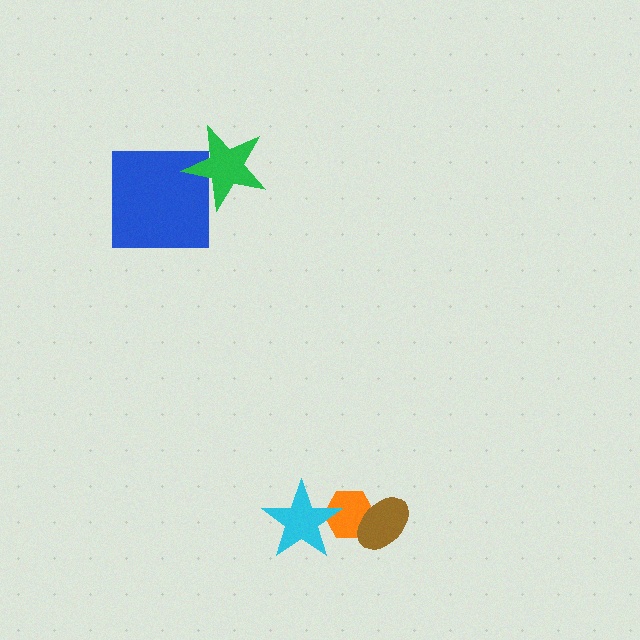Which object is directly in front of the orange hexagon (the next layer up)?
The brown ellipse is directly in front of the orange hexagon.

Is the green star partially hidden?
No, no other shape covers it.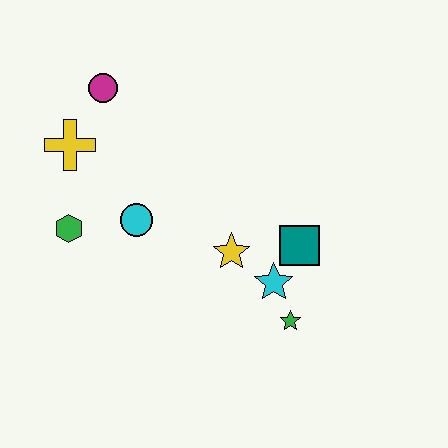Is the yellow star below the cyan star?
No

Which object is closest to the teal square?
The cyan star is closest to the teal square.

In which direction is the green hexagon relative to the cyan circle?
The green hexagon is to the left of the cyan circle.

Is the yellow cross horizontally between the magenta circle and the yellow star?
No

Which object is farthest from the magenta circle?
The green star is farthest from the magenta circle.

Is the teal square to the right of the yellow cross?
Yes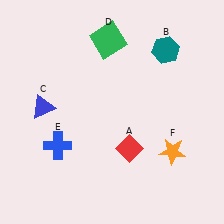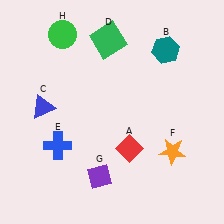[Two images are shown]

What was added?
A purple diamond (G), a green circle (H) were added in Image 2.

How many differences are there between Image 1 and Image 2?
There are 2 differences between the two images.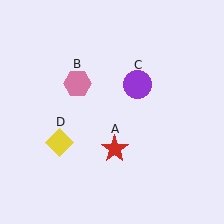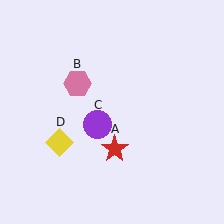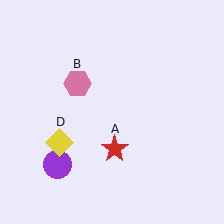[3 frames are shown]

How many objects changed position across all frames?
1 object changed position: purple circle (object C).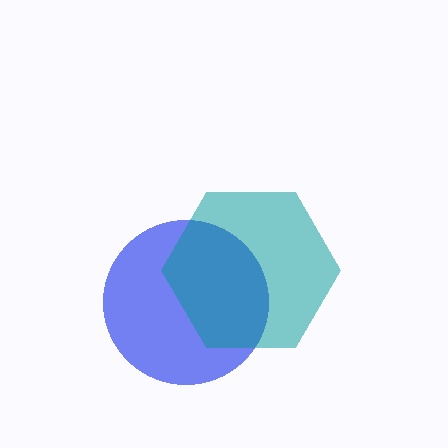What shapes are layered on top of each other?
The layered shapes are: a blue circle, a teal hexagon.